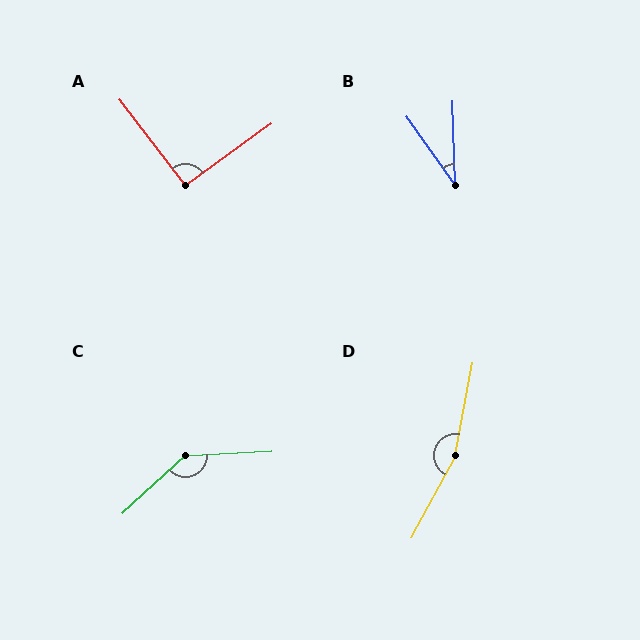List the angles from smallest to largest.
B (34°), A (91°), C (140°), D (163°).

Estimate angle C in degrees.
Approximately 140 degrees.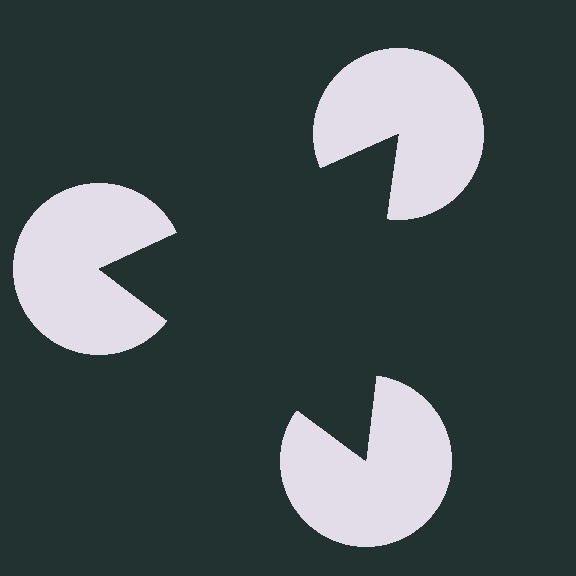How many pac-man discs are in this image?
There are 3 — one at each vertex of the illusory triangle.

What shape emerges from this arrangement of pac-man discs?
An illusory triangle — its edges are inferred from the aligned wedge cuts in the pac-man discs, not physically drawn.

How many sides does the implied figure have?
3 sides.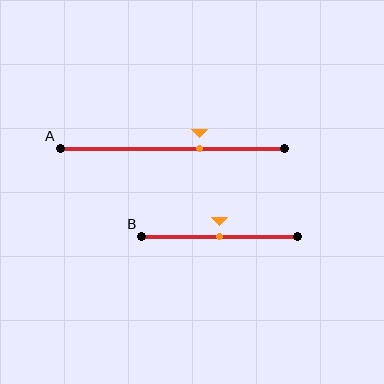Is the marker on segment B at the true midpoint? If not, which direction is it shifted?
Yes, the marker on segment B is at the true midpoint.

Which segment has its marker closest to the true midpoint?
Segment B has its marker closest to the true midpoint.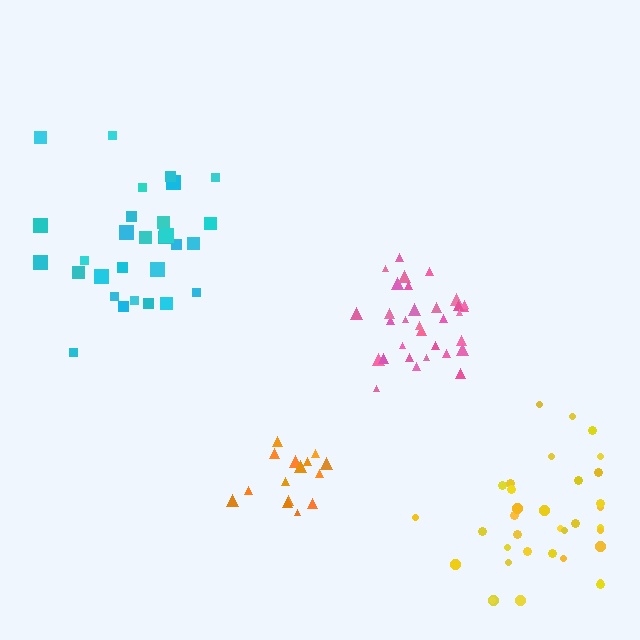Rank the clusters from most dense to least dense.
orange, pink, cyan, yellow.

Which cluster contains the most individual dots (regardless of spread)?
Yellow (35).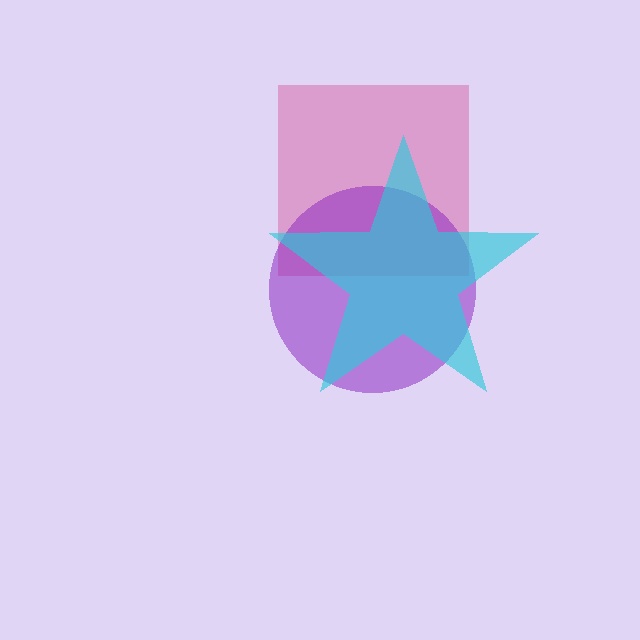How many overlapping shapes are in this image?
There are 3 overlapping shapes in the image.